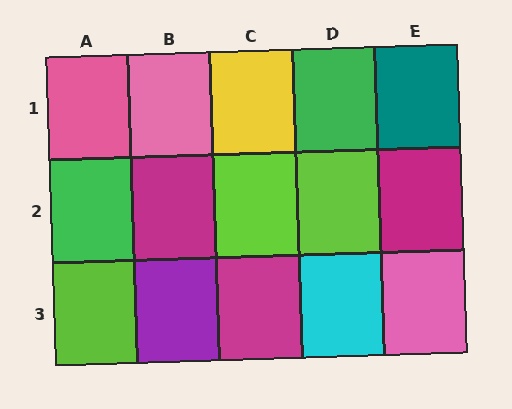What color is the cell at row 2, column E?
Magenta.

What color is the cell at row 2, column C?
Lime.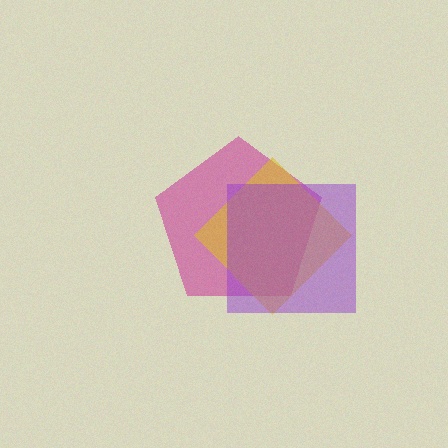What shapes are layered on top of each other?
The layered shapes are: a magenta pentagon, a yellow diamond, a purple square.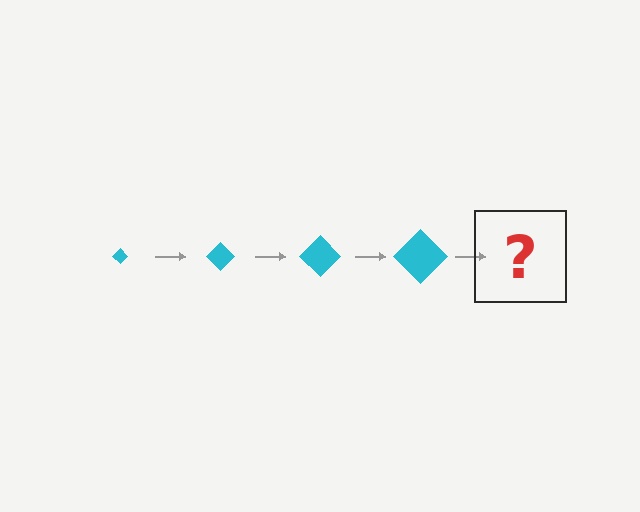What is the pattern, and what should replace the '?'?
The pattern is that the diamond gets progressively larger each step. The '?' should be a cyan diamond, larger than the previous one.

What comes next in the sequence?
The next element should be a cyan diamond, larger than the previous one.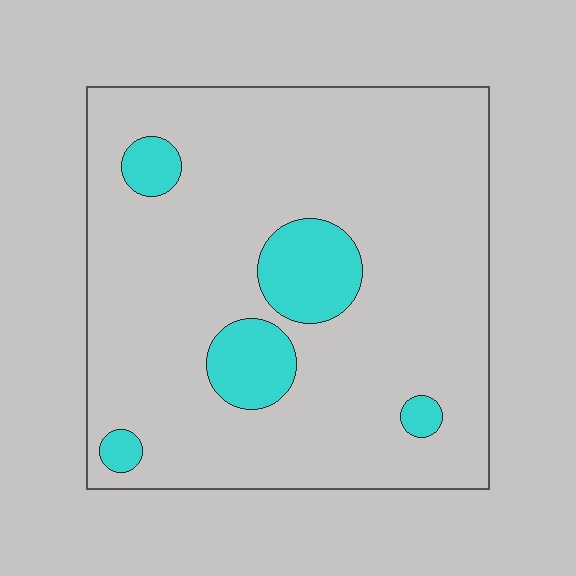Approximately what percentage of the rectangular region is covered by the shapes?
Approximately 15%.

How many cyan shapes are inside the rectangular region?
5.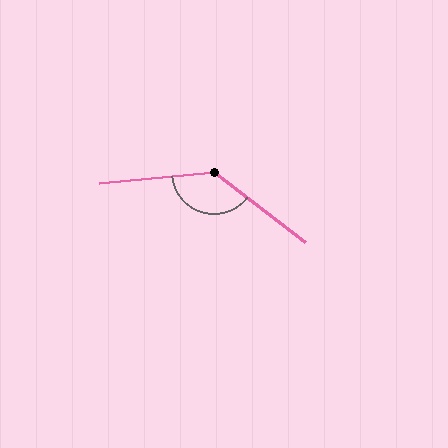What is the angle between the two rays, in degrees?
Approximately 137 degrees.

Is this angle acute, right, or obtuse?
It is obtuse.